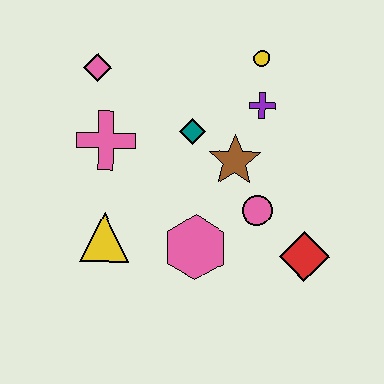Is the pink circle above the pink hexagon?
Yes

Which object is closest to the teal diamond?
The brown star is closest to the teal diamond.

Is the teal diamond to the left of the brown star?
Yes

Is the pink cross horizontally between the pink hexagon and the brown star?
No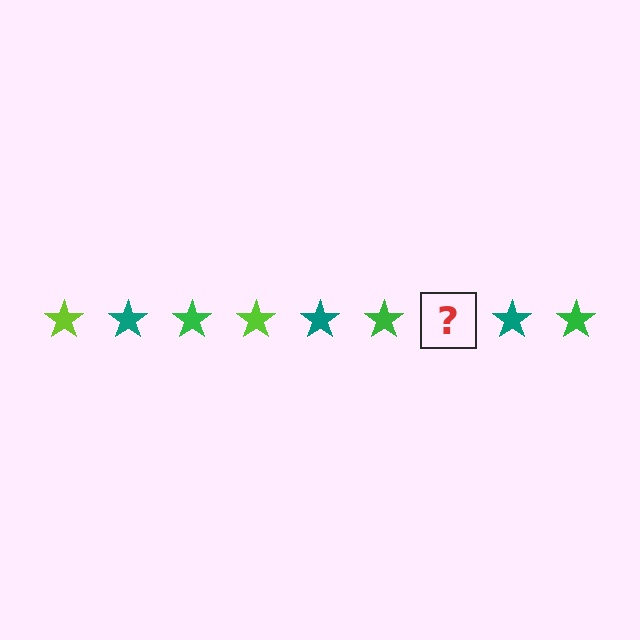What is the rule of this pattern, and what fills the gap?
The rule is that the pattern cycles through lime, teal, green stars. The gap should be filled with a lime star.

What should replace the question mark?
The question mark should be replaced with a lime star.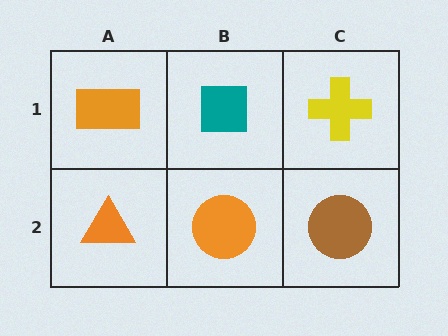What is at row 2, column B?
An orange circle.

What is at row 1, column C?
A yellow cross.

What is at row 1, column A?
An orange rectangle.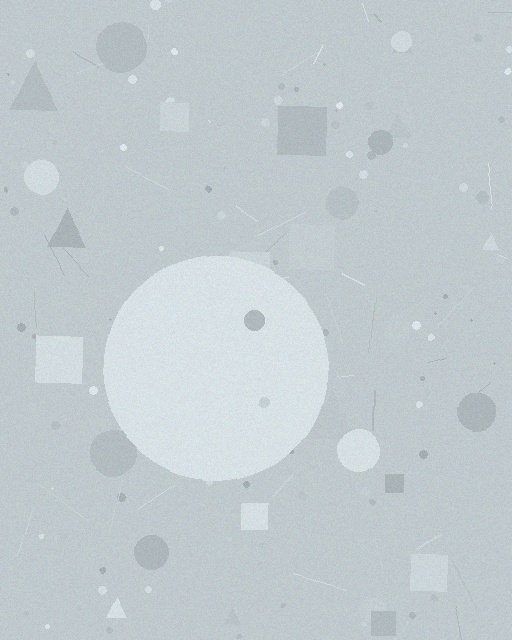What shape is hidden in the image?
A circle is hidden in the image.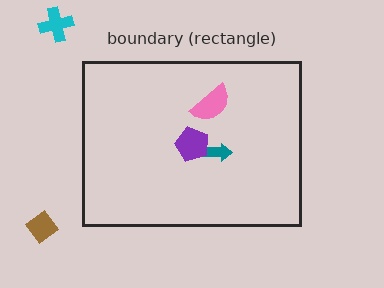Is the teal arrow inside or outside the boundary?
Inside.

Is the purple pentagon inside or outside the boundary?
Inside.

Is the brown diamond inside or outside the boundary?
Outside.